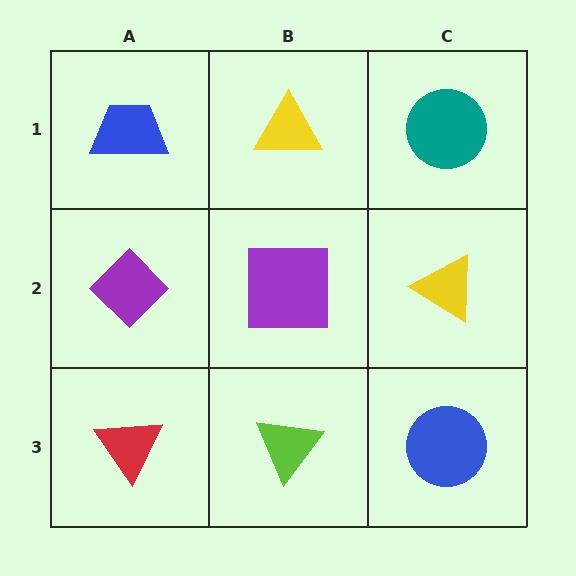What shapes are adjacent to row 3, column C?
A yellow triangle (row 2, column C), a lime triangle (row 3, column B).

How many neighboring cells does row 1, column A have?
2.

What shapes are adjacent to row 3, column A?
A purple diamond (row 2, column A), a lime triangle (row 3, column B).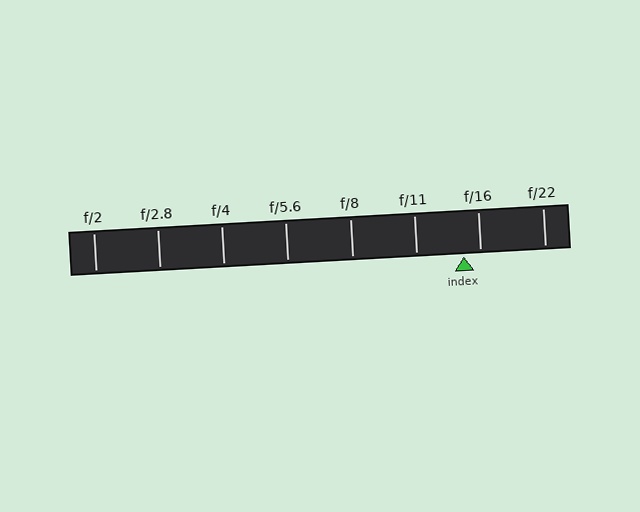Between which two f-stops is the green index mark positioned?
The index mark is between f/11 and f/16.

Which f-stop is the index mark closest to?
The index mark is closest to f/16.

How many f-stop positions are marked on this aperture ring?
There are 8 f-stop positions marked.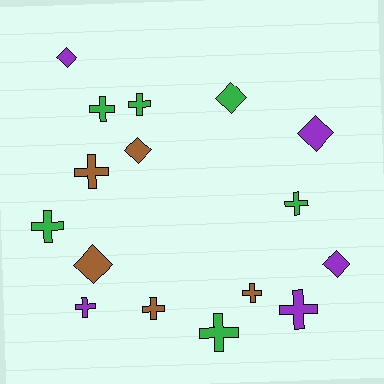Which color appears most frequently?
Green, with 6 objects.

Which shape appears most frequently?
Cross, with 10 objects.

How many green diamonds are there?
There is 1 green diamond.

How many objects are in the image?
There are 16 objects.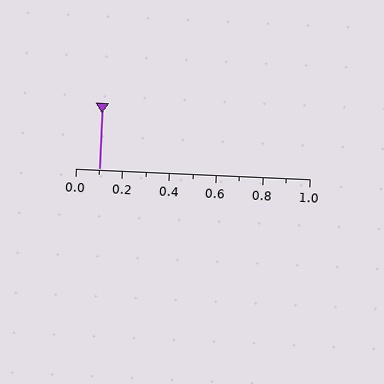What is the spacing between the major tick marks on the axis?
The major ticks are spaced 0.2 apart.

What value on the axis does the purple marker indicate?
The marker indicates approximately 0.1.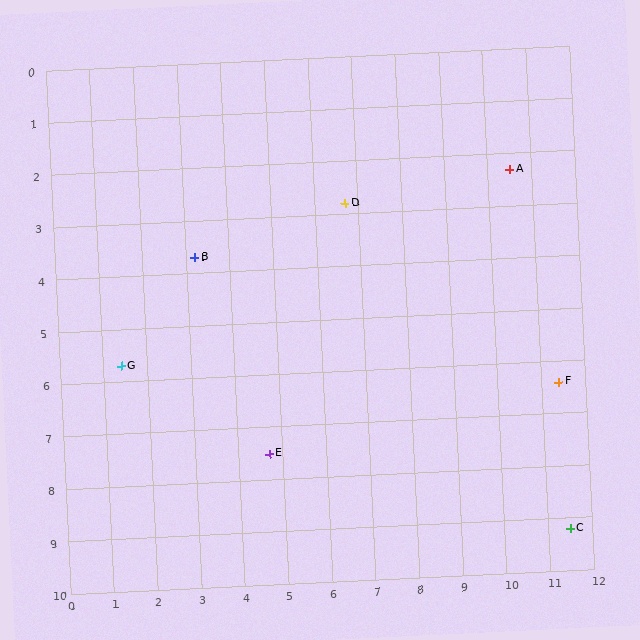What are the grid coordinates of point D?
Point D is at approximately (6.7, 2.8).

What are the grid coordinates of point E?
Point E is at approximately (4.7, 7.5).